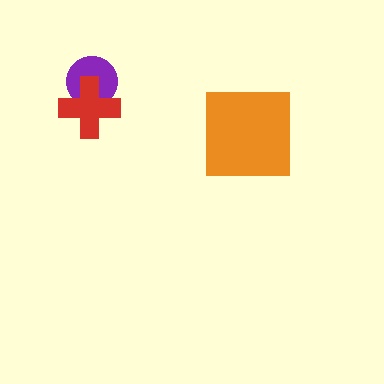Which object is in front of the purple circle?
The red cross is in front of the purple circle.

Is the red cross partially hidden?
No, no other shape covers it.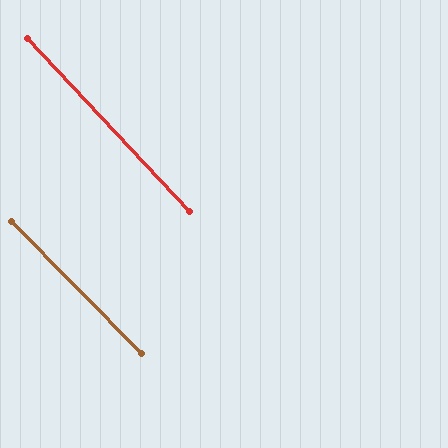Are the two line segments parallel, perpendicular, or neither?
Parallel — their directions differ by only 1.3°.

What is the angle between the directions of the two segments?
Approximately 1 degree.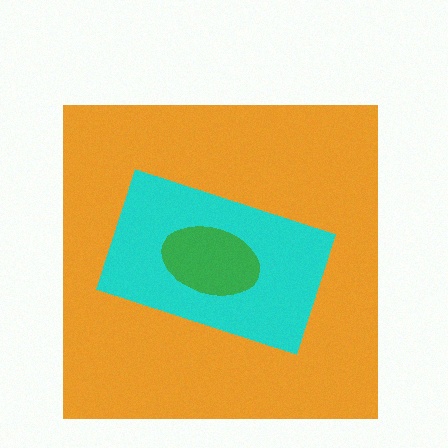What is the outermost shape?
The orange square.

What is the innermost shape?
The green ellipse.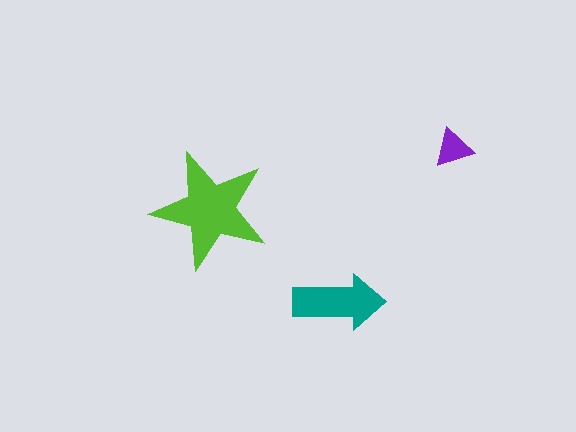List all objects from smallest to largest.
The purple triangle, the teal arrow, the lime star.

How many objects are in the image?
There are 3 objects in the image.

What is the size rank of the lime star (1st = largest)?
1st.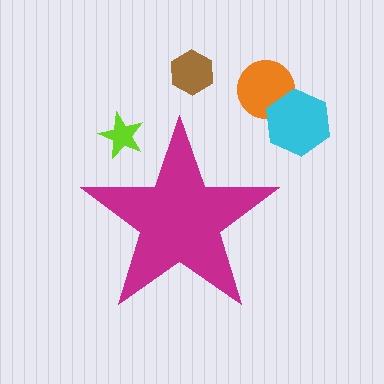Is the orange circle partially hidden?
No, the orange circle is fully visible.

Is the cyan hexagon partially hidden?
No, the cyan hexagon is fully visible.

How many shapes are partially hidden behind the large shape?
1 shape is partially hidden.